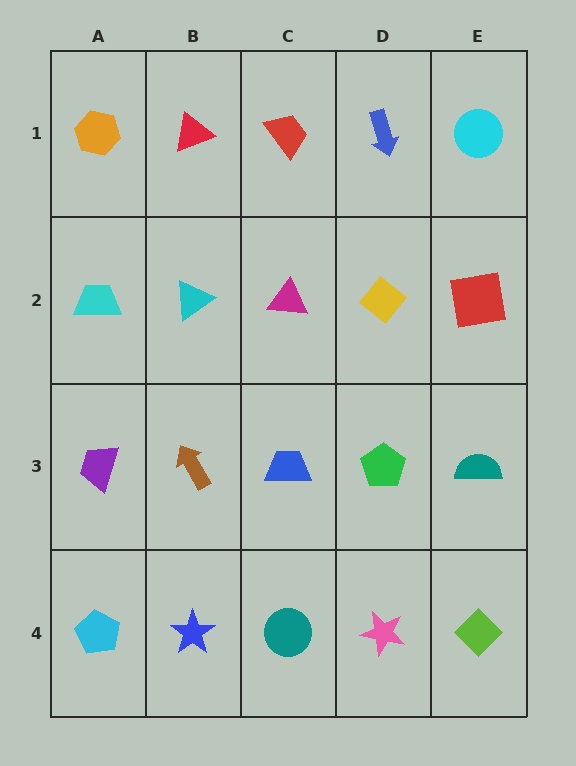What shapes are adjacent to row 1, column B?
A cyan triangle (row 2, column B), an orange hexagon (row 1, column A), a red trapezoid (row 1, column C).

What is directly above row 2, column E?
A cyan circle.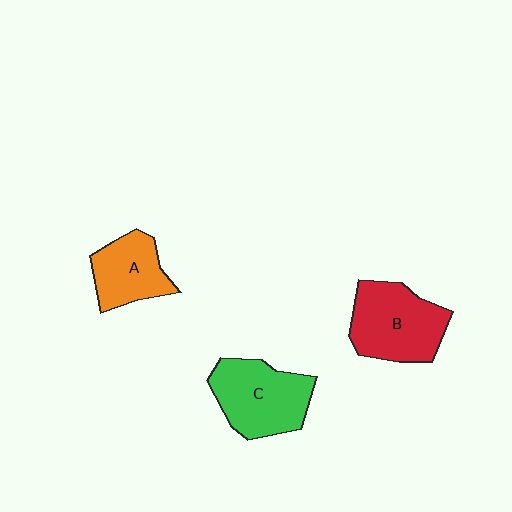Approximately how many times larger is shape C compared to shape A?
Approximately 1.4 times.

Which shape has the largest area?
Shape B (red).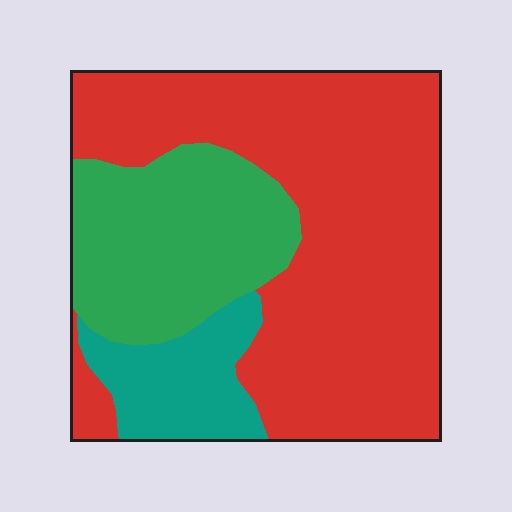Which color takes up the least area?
Teal, at roughly 15%.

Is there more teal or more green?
Green.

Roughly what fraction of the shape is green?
Green covers about 25% of the shape.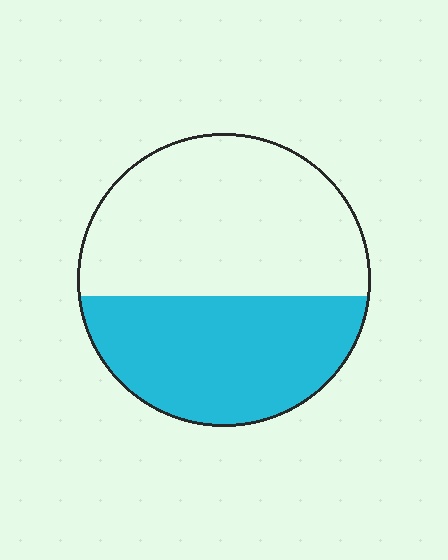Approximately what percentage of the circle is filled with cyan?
Approximately 45%.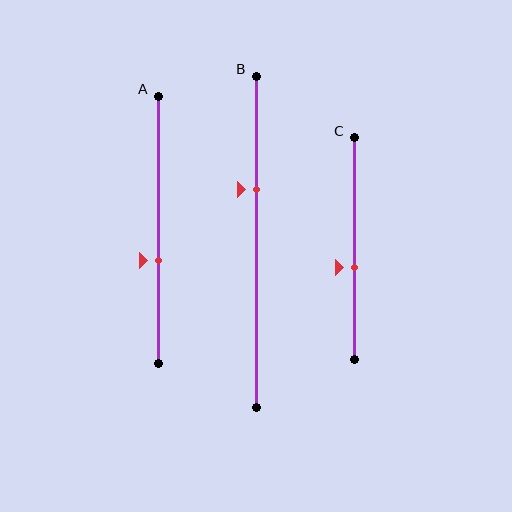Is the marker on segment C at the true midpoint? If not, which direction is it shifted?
No, the marker on segment C is shifted downward by about 9% of the segment length.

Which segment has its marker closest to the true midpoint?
Segment C has its marker closest to the true midpoint.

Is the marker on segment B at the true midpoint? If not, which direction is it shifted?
No, the marker on segment B is shifted upward by about 16% of the segment length.